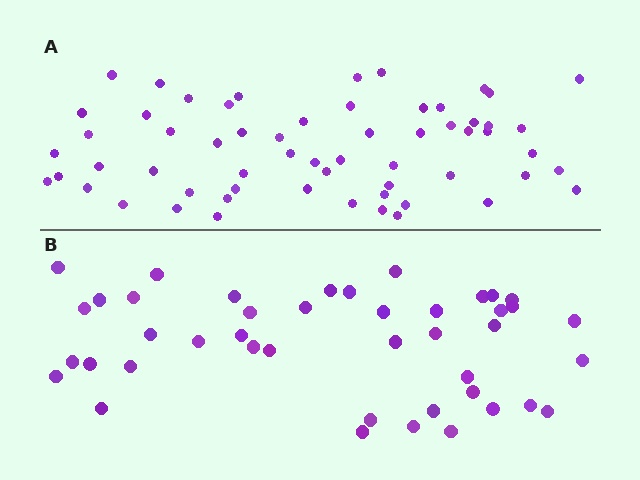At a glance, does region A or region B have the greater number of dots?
Region A (the top region) has more dots.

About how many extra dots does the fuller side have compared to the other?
Region A has approximately 15 more dots than region B.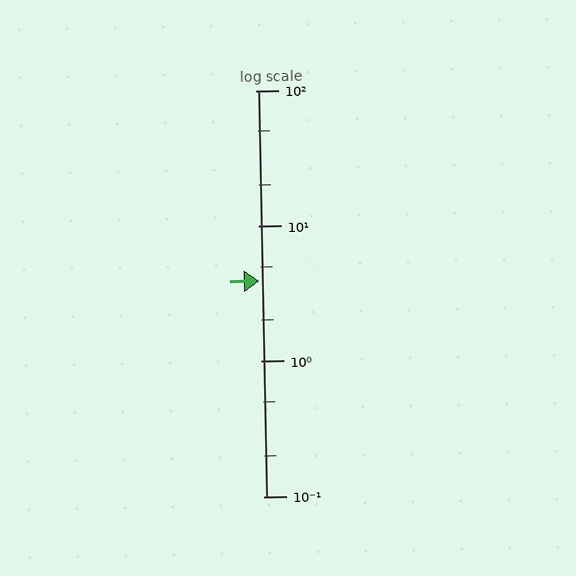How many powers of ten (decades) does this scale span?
The scale spans 3 decades, from 0.1 to 100.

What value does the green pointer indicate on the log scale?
The pointer indicates approximately 3.9.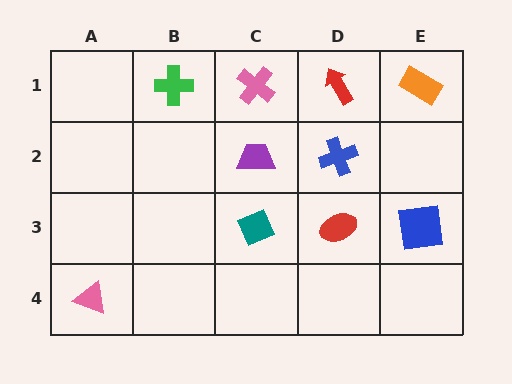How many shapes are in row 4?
1 shape.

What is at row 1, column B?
A green cross.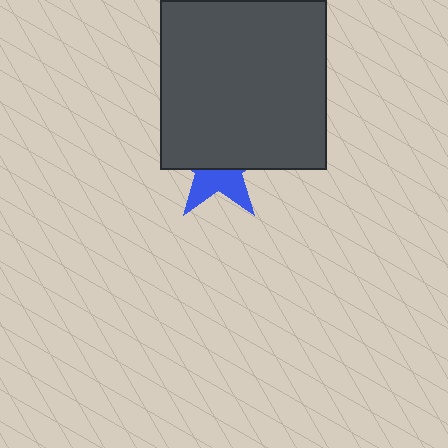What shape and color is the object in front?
The object in front is a dark gray rectangle.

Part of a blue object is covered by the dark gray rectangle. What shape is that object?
It is a star.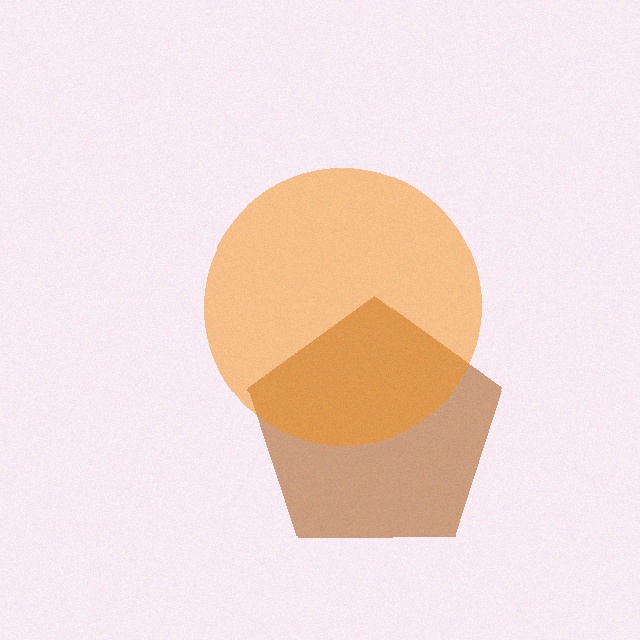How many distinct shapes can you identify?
There are 2 distinct shapes: a brown pentagon, an orange circle.